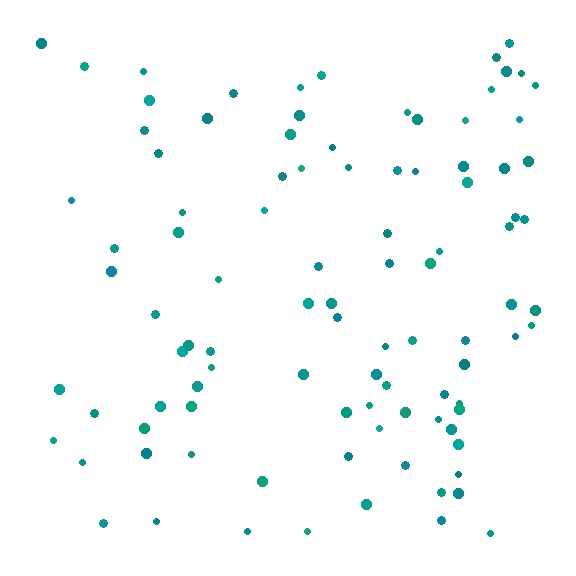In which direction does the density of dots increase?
From left to right, with the right side densest.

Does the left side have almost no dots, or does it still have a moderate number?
Still a moderate number, just noticeably fewer than the right.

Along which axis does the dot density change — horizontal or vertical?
Horizontal.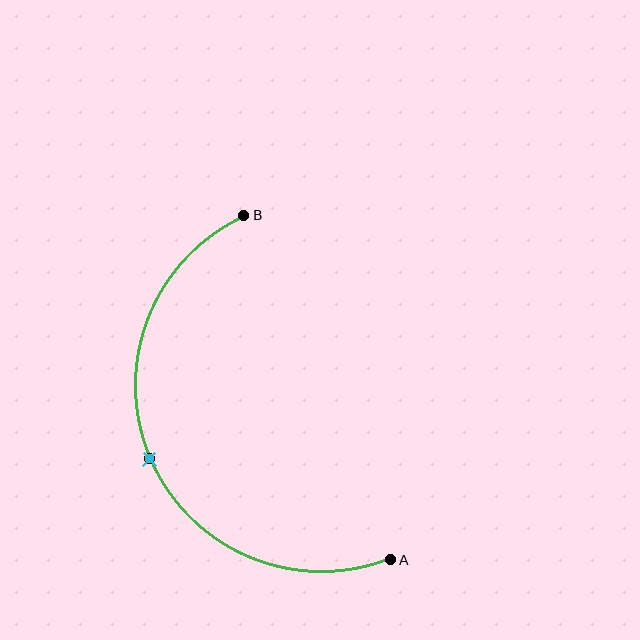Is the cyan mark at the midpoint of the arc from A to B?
Yes. The cyan mark lies on the arc at equal arc-length from both A and B — it is the arc midpoint.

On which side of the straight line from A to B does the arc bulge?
The arc bulges to the left of the straight line connecting A and B.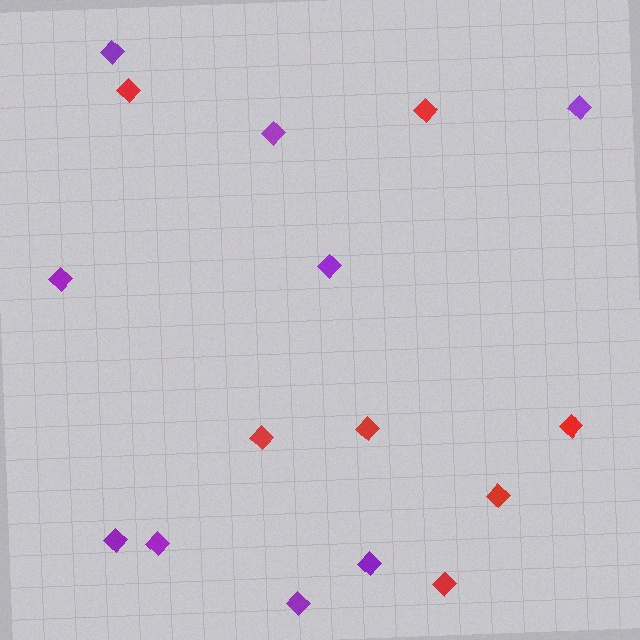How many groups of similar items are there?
There are 2 groups: one group of red diamonds (7) and one group of purple diamonds (9).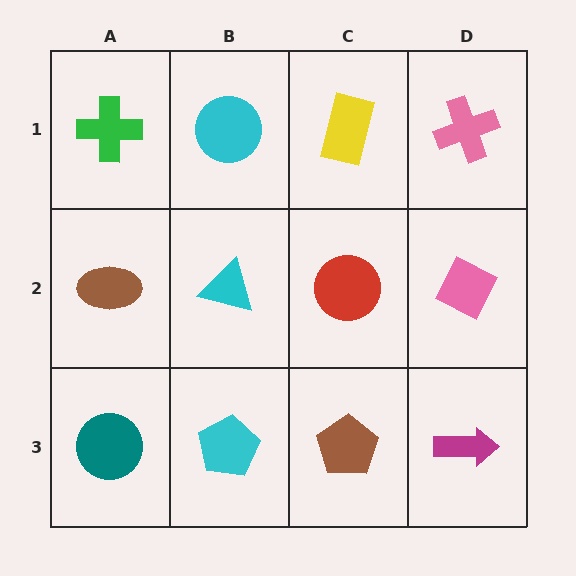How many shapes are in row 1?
4 shapes.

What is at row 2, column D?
A pink diamond.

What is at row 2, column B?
A cyan triangle.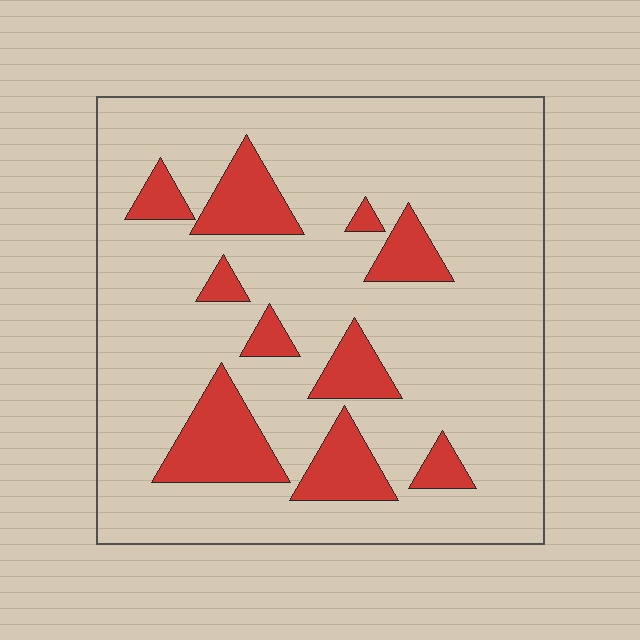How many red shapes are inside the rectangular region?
10.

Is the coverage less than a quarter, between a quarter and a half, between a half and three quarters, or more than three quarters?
Less than a quarter.